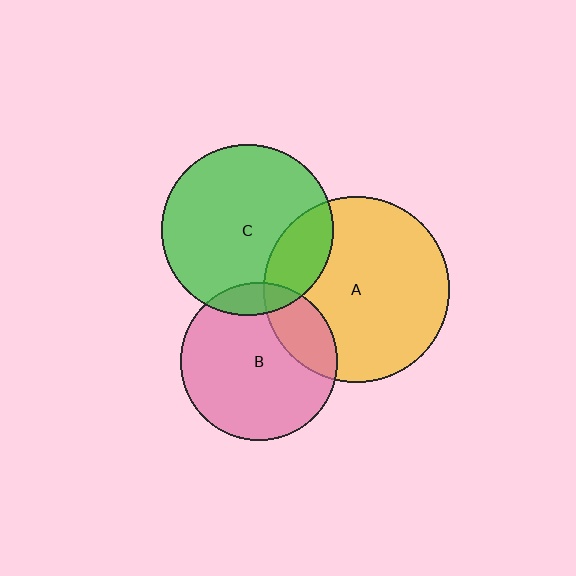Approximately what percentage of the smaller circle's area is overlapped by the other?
Approximately 10%.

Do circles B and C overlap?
Yes.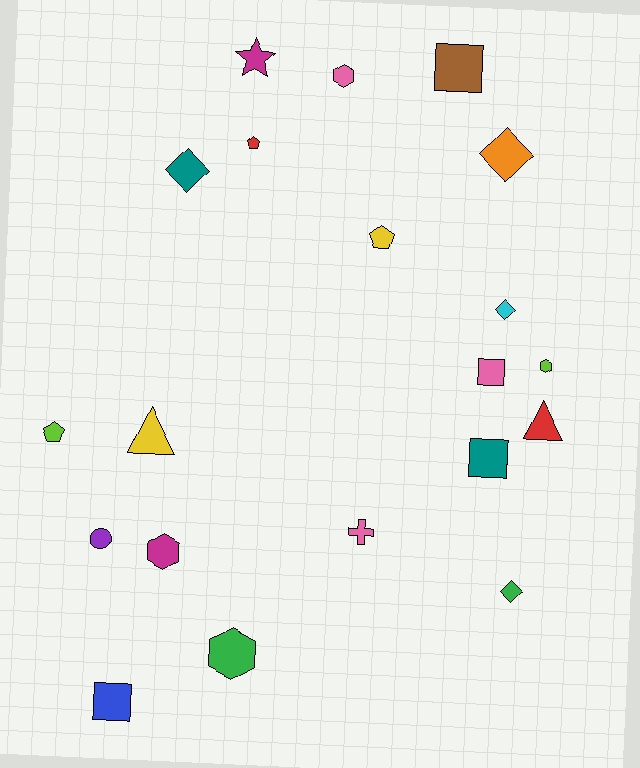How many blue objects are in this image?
There is 1 blue object.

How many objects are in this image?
There are 20 objects.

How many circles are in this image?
There is 1 circle.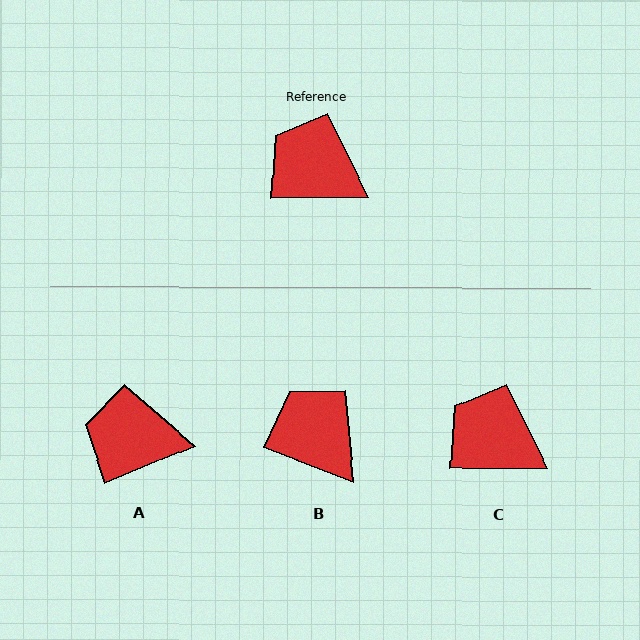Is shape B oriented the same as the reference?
No, it is off by about 22 degrees.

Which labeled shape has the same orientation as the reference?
C.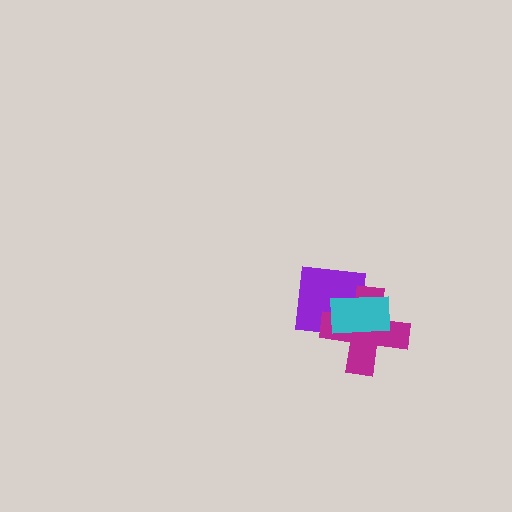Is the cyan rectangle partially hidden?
No, no other shape covers it.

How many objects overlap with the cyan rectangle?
2 objects overlap with the cyan rectangle.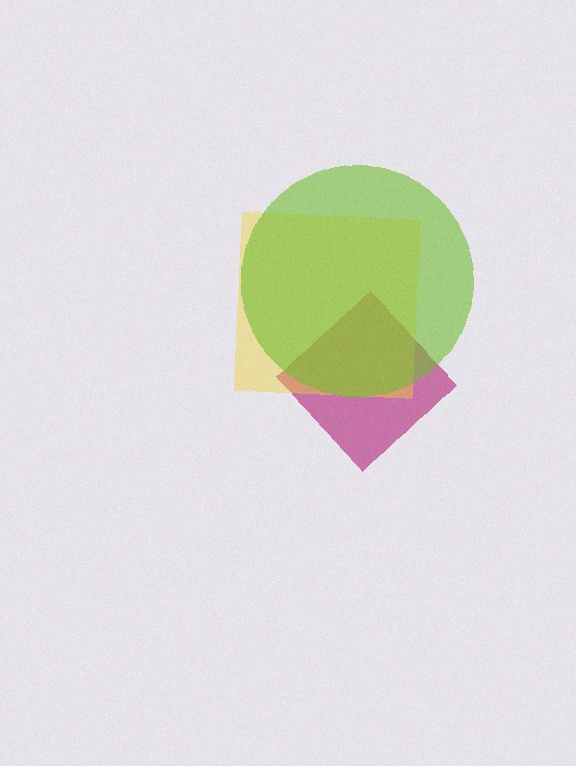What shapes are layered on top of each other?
The layered shapes are: a magenta diamond, a yellow square, a lime circle.